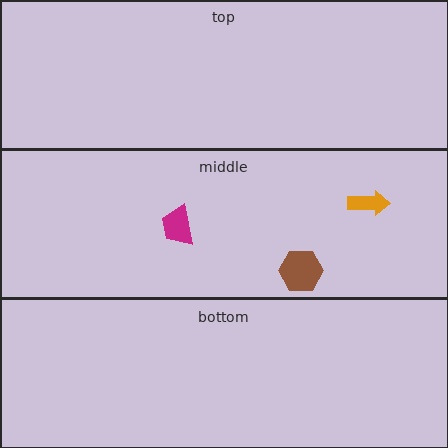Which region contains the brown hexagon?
The middle region.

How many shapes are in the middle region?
3.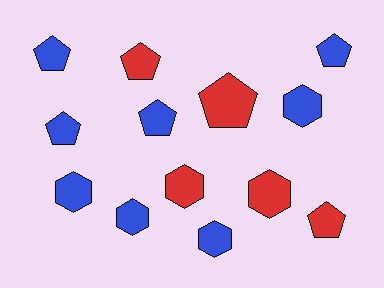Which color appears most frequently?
Blue, with 8 objects.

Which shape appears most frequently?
Pentagon, with 7 objects.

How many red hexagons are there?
There are 2 red hexagons.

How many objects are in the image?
There are 13 objects.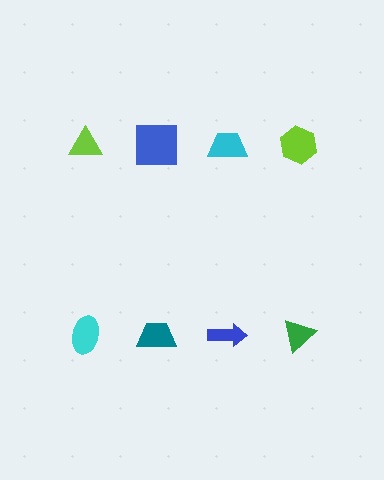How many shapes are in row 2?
4 shapes.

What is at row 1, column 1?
A lime triangle.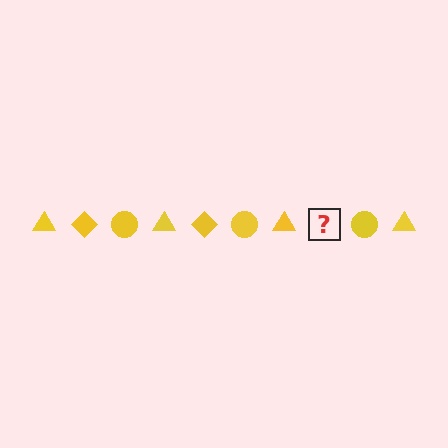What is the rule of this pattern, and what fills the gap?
The rule is that the pattern cycles through triangle, diamond, circle shapes in yellow. The gap should be filled with a yellow diamond.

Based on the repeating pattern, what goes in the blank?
The blank should be a yellow diamond.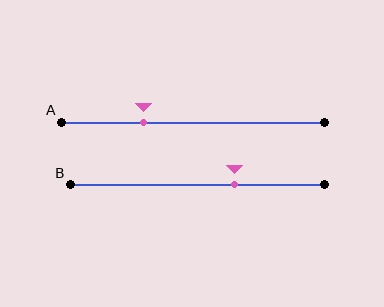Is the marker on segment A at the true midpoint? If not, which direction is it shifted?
No, the marker on segment A is shifted to the left by about 19% of the segment length.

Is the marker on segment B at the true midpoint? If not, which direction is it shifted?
No, the marker on segment B is shifted to the right by about 15% of the segment length.